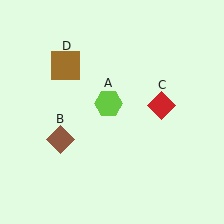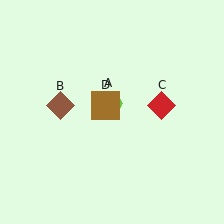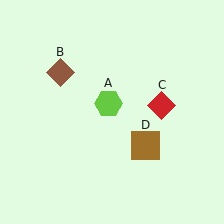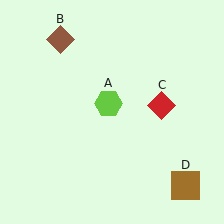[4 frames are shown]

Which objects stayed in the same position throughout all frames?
Lime hexagon (object A) and red diamond (object C) remained stationary.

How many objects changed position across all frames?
2 objects changed position: brown diamond (object B), brown square (object D).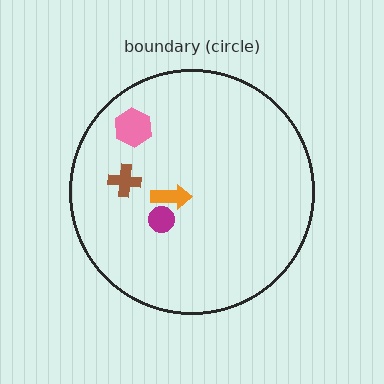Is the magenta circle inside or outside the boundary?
Inside.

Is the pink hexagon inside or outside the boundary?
Inside.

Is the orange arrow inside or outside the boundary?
Inside.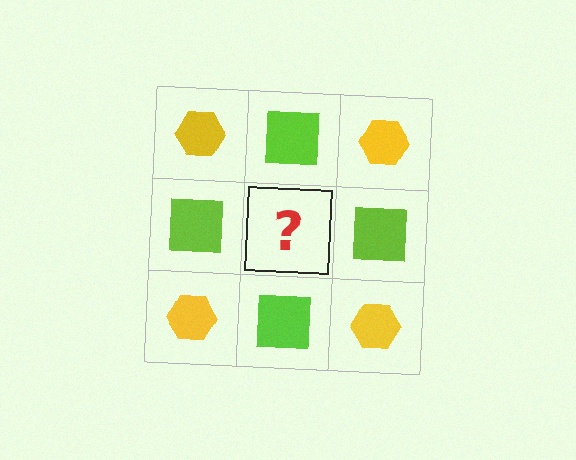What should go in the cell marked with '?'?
The missing cell should contain a yellow hexagon.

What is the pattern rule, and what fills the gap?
The rule is that it alternates yellow hexagon and lime square in a checkerboard pattern. The gap should be filled with a yellow hexagon.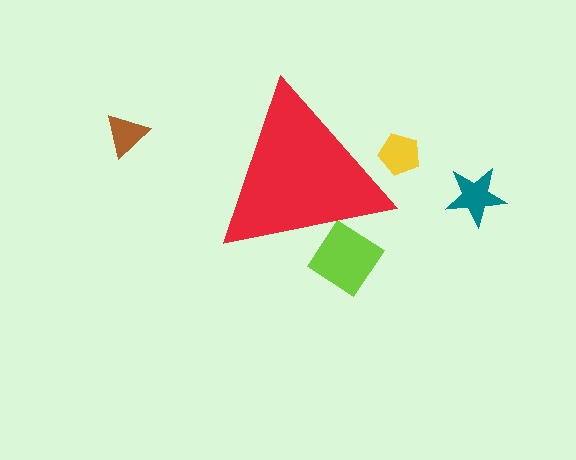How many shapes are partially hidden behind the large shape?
2 shapes are partially hidden.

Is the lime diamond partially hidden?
Yes, the lime diamond is partially hidden behind the red triangle.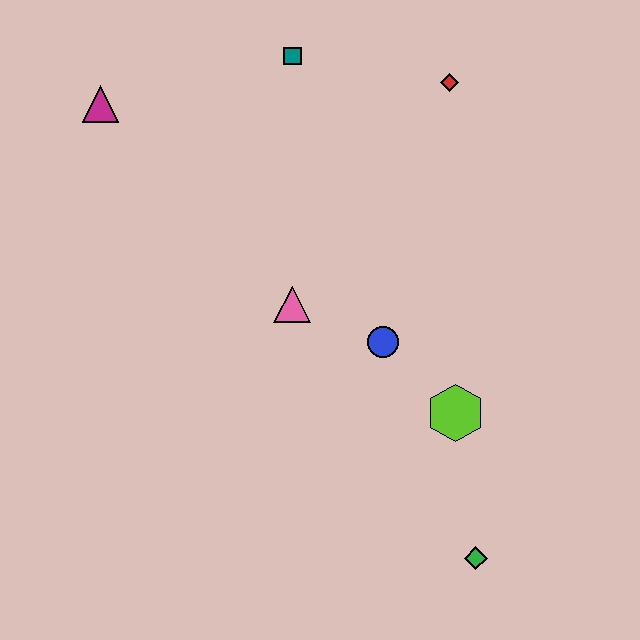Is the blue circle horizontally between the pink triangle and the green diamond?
Yes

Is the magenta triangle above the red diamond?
No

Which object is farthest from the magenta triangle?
The green diamond is farthest from the magenta triangle.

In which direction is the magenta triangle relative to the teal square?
The magenta triangle is to the left of the teal square.